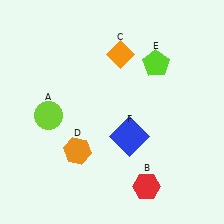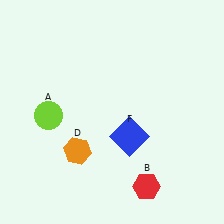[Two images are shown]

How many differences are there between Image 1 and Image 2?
There are 2 differences between the two images.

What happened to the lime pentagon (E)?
The lime pentagon (E) was removed in Image 2. It was in the top-right area of Image 1.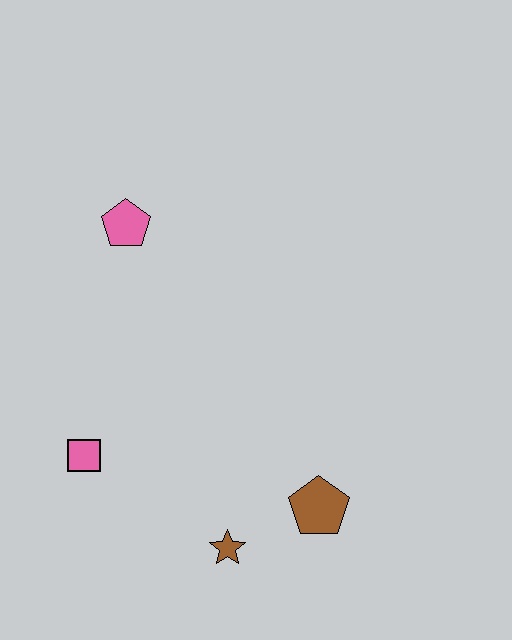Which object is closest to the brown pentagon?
The brown star is closest to the brown pentagon.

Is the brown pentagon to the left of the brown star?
No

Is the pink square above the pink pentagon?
No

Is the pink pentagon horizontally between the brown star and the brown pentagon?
No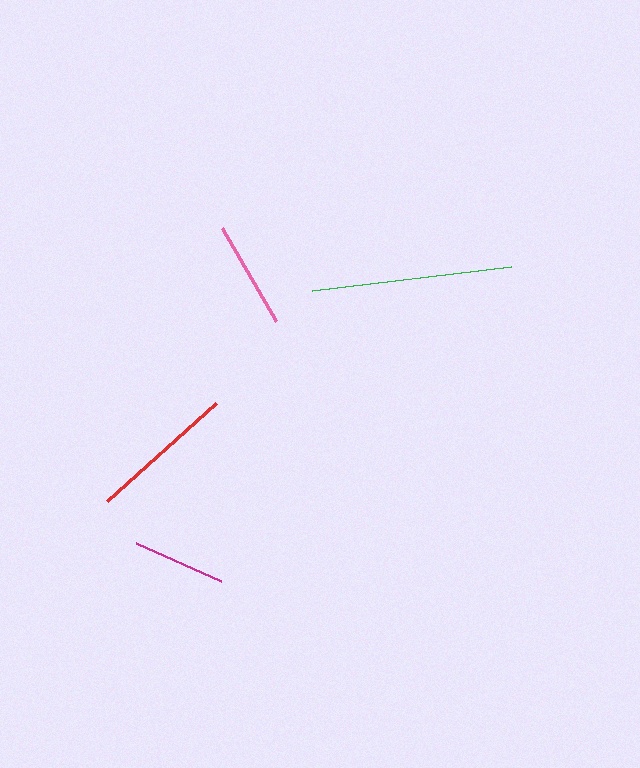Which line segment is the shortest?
The magenta line is the shortest at approximately 93 pixels.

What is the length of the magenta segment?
The magenta segment is approximately 93 pixels long.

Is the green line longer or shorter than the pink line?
The green line is longer than the pink line.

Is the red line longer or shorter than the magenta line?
The red line is longer than the magenta line.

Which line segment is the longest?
The green line is the longest at approximately 200 pixels.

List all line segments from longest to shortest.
From longest to shortest: green, red, pink, magenta.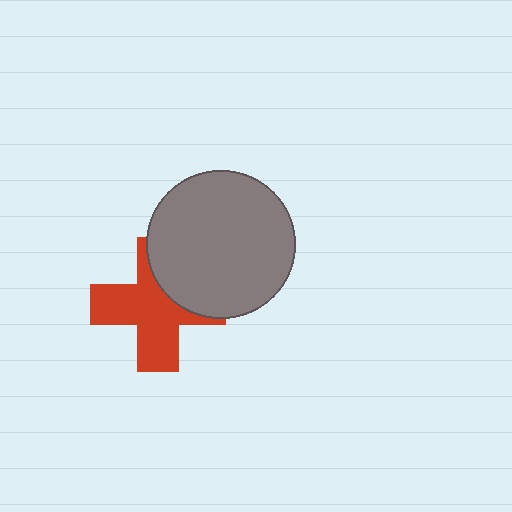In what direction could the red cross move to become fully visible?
The red cross could move toward the lower-left. That would shift it out from behind the gray circle entirely.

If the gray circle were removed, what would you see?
You would see the complete red cross.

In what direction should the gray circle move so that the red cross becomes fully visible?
The gray circle should move toward the upper-right. That is the shortest direction to clear the overlap and leave the red cross fully visible.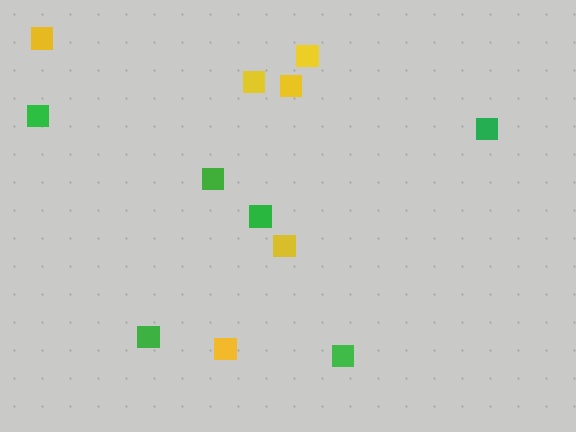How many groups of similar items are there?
There are 2 groups: one group of green squares (6) and one group of yellow squares (6).